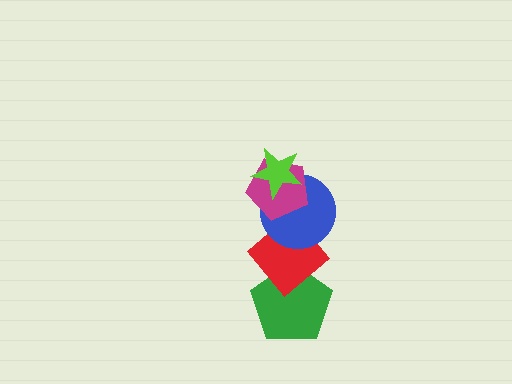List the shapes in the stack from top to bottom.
From top to bottom: the lime star, the magenta pentagon, the blue circle, the red diamond, the green pentagon.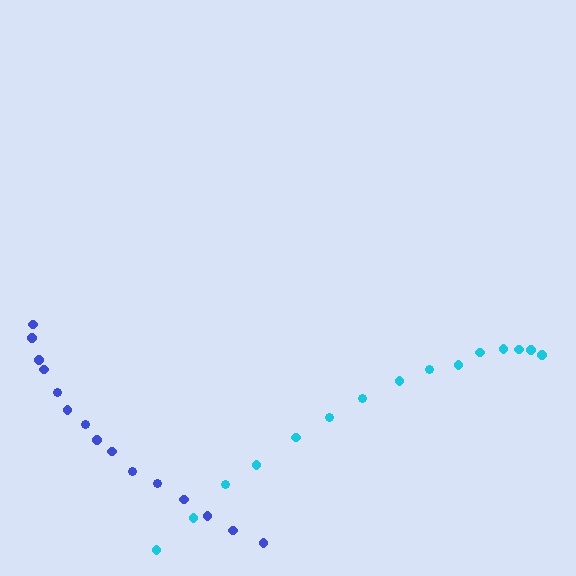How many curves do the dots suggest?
There are 2 distinct paths.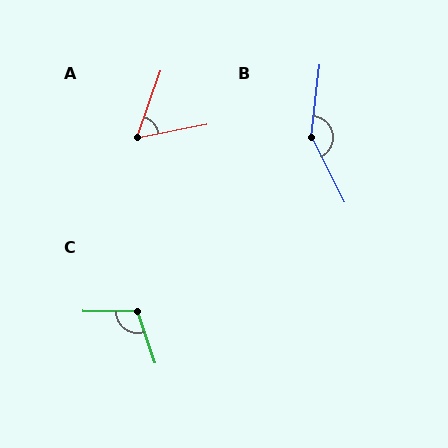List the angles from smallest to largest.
A (59°), C (110°), B (146°).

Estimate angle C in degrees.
Approximately 110 degrees.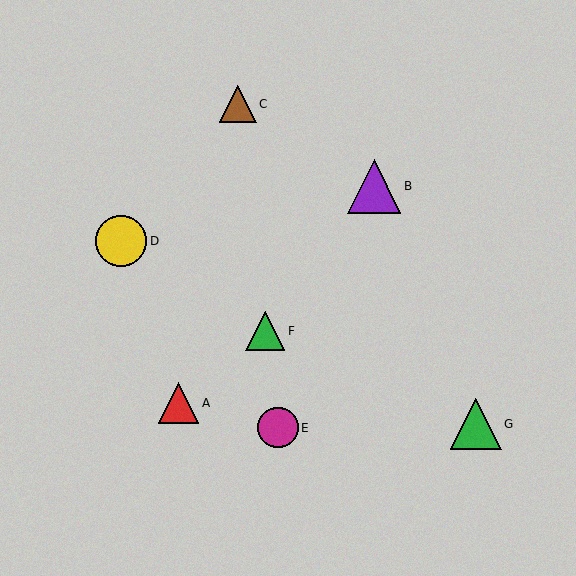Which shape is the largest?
The purple triangle (labeled B) is the largest.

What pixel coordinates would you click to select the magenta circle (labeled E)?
Click at (278, 428) to select the magenta circle E.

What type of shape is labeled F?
Shape F is a green triangle.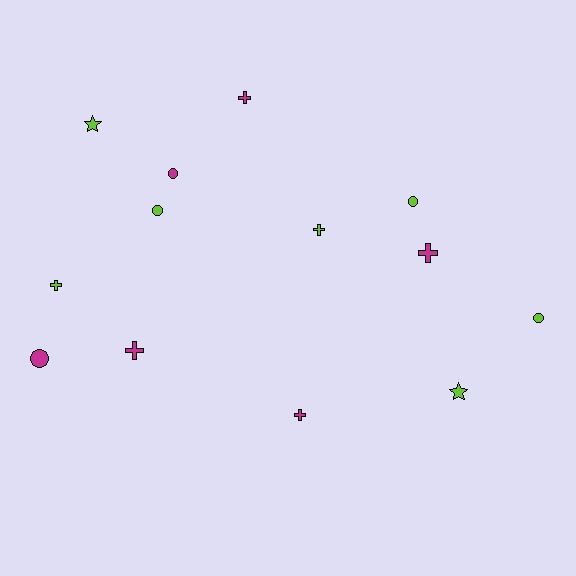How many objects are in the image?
There are 13 objects.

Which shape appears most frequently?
Cross, with 6 objects.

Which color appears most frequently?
Lime, with 7 objects.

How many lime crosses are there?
There are 2 lime crosses.